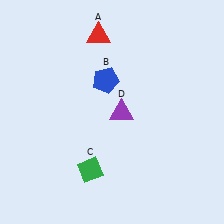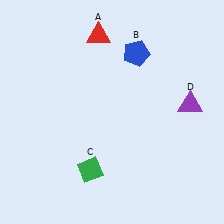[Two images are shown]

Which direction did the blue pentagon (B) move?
The blue pentagon (B) moved right.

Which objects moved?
The objects that moved are: the blue pentagon (B), the purple triangle (D).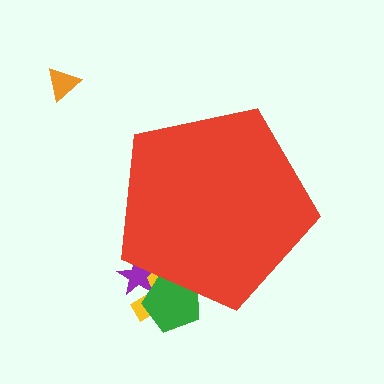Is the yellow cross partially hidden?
Yes, the yellow cross is partially hidden behind the red pentagon.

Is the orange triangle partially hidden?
No, the orange triangle is fully visible.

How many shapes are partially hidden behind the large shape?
3 shapes are partially hidden.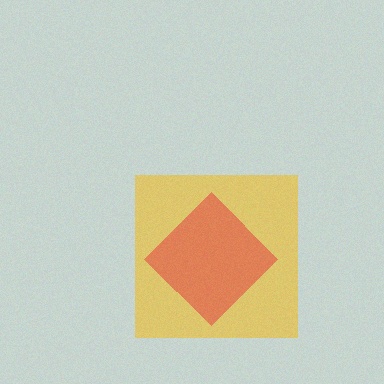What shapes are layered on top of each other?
The layered shapes are: a yellow square, a red diamond.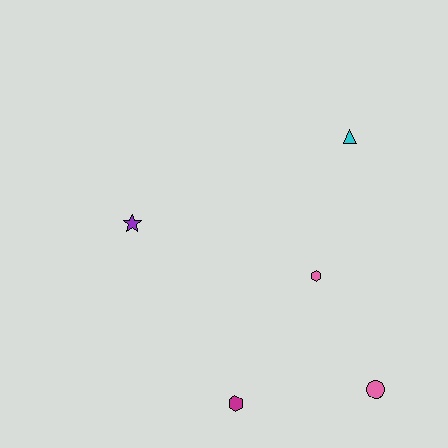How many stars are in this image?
There is 1 star.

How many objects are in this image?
There are 5 objects.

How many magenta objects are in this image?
There is 1 magenta object.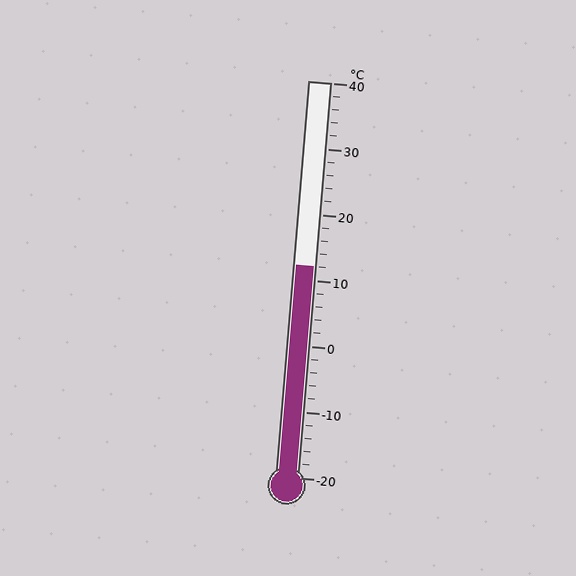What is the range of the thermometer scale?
The thermometer scale ranges from -20°C to 40°C.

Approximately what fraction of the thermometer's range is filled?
The thermometer is filled to approximately 55% of its range.